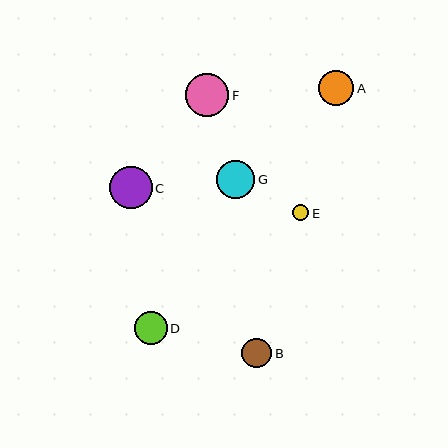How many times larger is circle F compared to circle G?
Circle F is approximately 1.1 times the size of circle G.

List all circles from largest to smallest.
From largest to smallest: F, C, G, A, D, B, E.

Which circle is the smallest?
Circle E is the smallest with a size of approximately 16 pixels.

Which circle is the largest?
Circle F is the largest with a size of approximately 43 pixels.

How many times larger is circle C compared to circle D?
Circle C is approximately 1.3 times the size of circle D.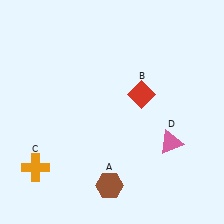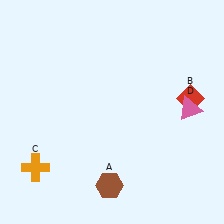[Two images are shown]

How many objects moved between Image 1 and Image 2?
2 objects moved between the two images.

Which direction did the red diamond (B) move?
The red diamond (B) moved right.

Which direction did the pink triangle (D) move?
The pink triangle (D) moved up.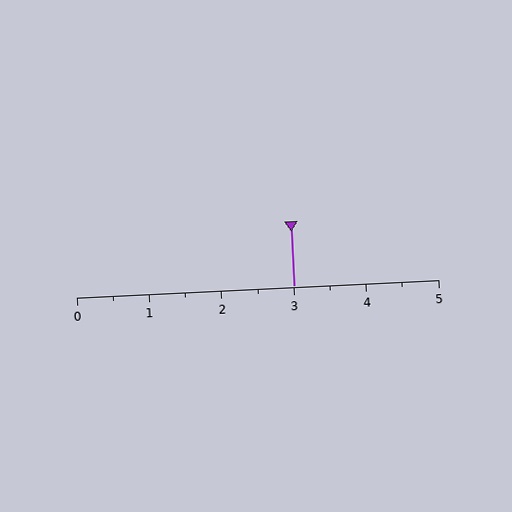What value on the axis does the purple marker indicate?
The marker indicates approximately 3.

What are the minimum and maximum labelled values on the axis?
The axis runs from 0 to 5.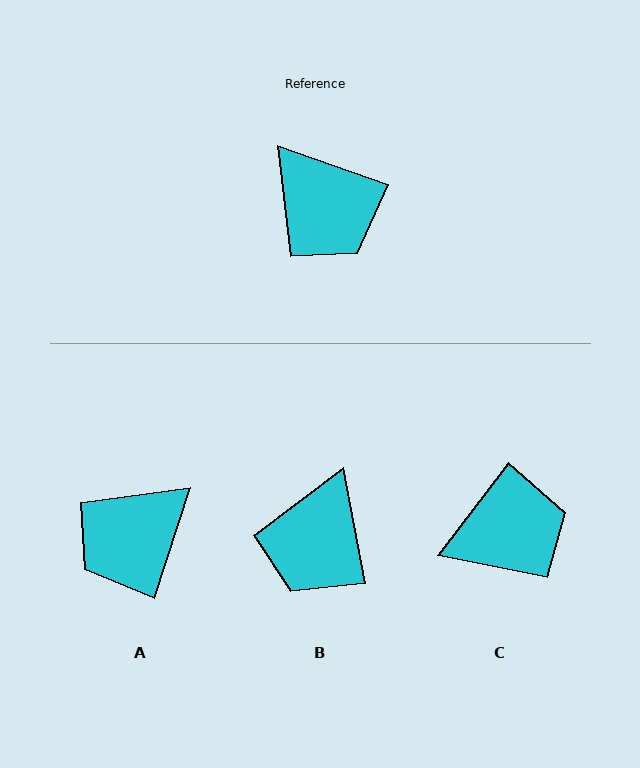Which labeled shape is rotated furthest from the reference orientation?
A, about 89 degrees away.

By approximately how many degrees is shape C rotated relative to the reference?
Approximately 72 degrees counter-clockwise.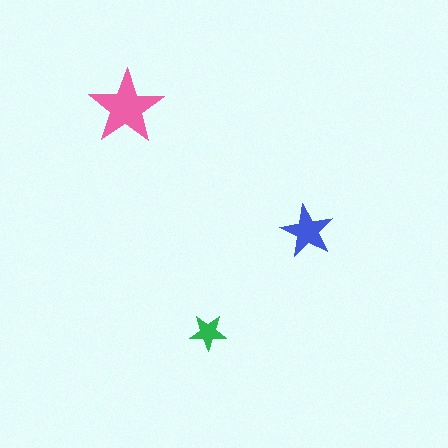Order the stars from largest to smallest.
the pink one, the blue one, the green one.